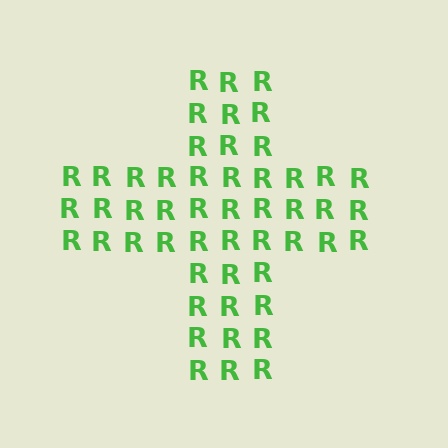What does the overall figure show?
The overall figure shows a cross.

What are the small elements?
The small elements are letter R's.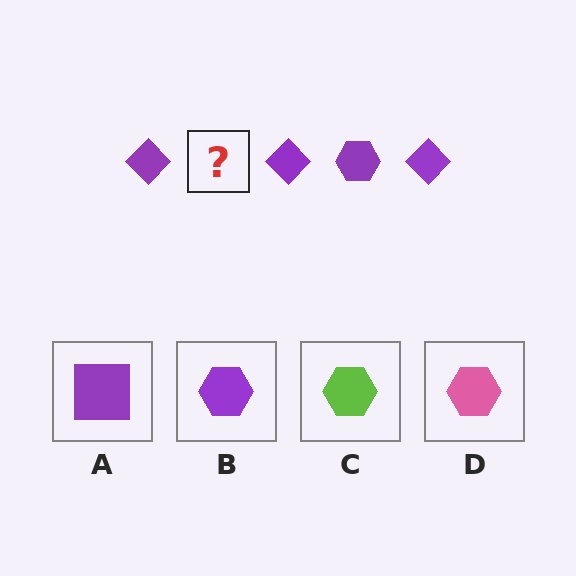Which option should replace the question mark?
Option B.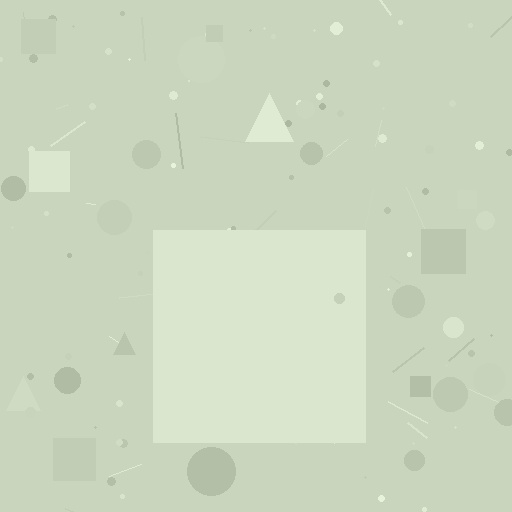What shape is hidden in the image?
A square is hidden in the image.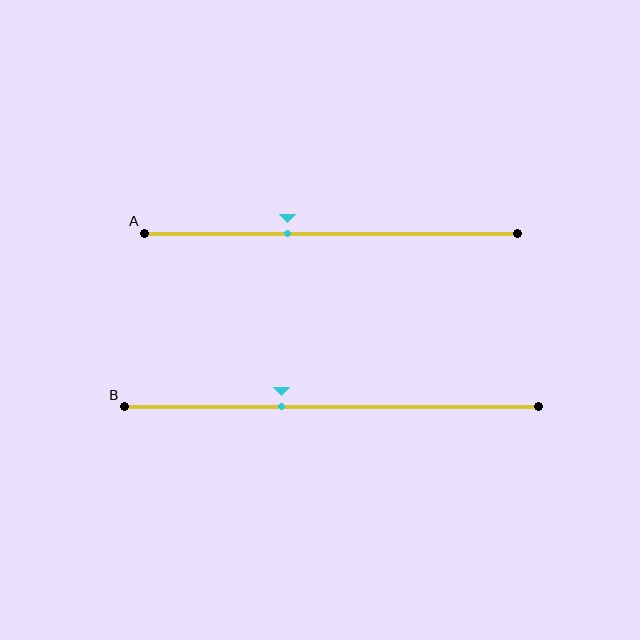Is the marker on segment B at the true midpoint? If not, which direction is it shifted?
No, the marker on segment B is shifted to the left by about 12% of the segment length.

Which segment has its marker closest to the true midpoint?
Segment A has its marker closest to the true midpoint.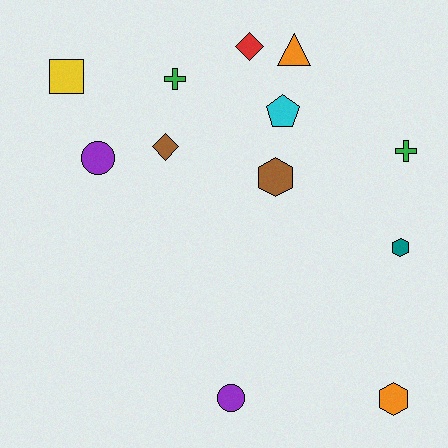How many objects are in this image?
There are 12 objects.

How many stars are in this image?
There are no stars.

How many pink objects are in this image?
There are no pink objects.